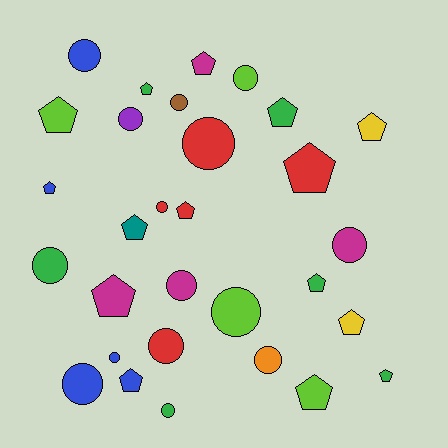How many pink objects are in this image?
There are no pink objects.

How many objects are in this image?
There are 30 objects.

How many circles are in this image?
There are 15 circles.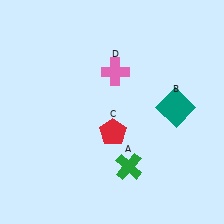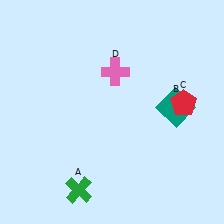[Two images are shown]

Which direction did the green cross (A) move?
The green cross (A) moved left.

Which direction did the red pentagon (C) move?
The red pentagon (C) moved right.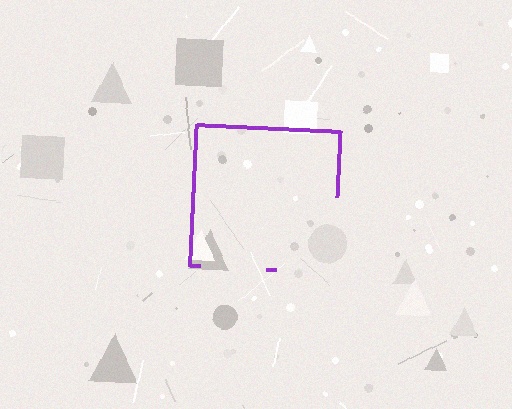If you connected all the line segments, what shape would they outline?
They would outline a square.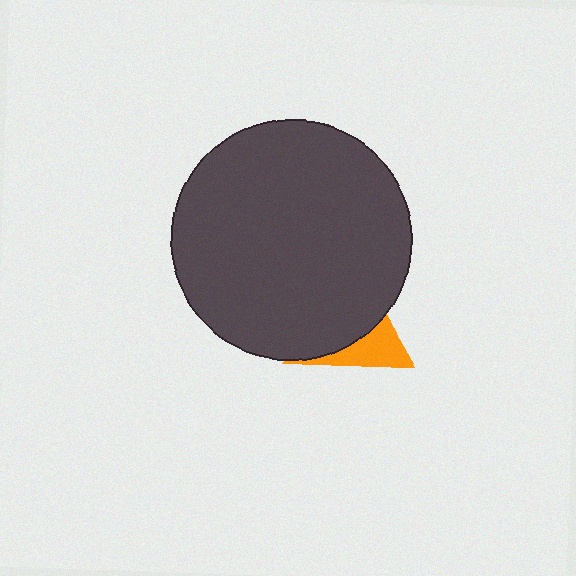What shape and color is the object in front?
The object in front is a dark gray circle.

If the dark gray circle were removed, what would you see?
You would see the complete orange triangle.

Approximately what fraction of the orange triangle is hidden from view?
Roughly 67% of the orange triangle is hidden behind the dark gray circle.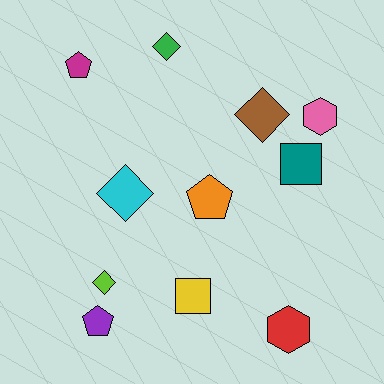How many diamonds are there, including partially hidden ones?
There are 4 diamonds.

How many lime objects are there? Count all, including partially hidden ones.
There is 1 lime object.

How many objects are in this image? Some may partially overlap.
There are 11 objects.